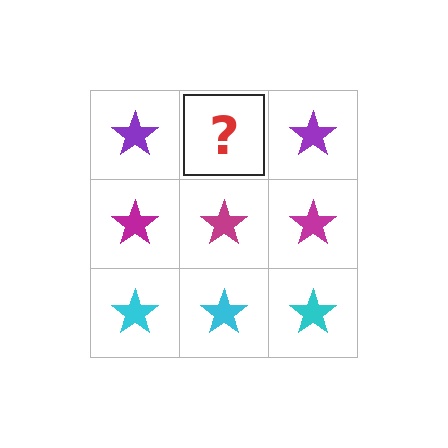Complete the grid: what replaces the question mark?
The question mark should be replaced with a purple star.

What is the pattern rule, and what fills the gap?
The rule is that each row has a consistent color. The gap should be filled with a purple star.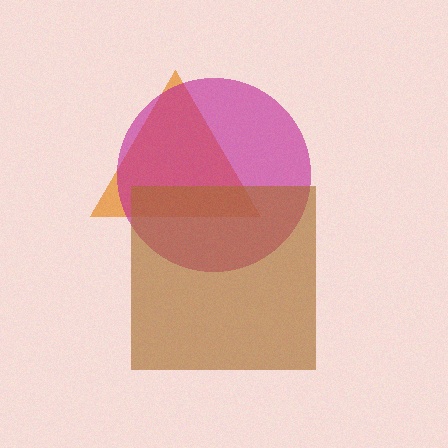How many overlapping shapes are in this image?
There are 3 overlapping shapes in the image.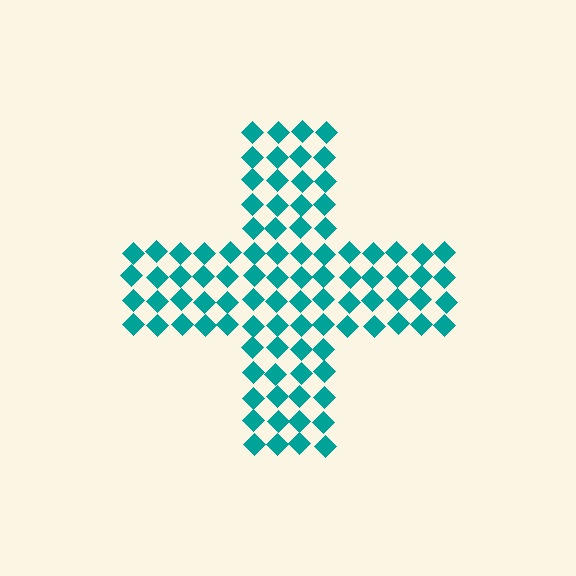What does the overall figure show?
The overall figure shows a cross.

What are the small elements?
The small elements are diamonds.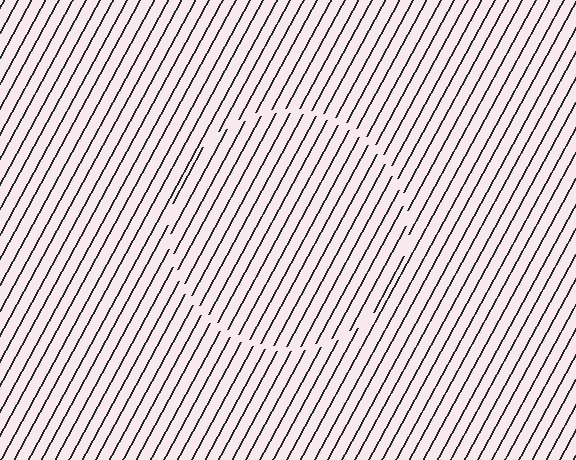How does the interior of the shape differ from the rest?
The interior of the shape contains the same grating, shifted by half a period — the contour is defined by the phase discontinuity where line-ends from the inner and outer gratings abut.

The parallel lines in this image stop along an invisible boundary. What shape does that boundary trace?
An illusory circle. The interior of the shape contains the same grating, shifted by half a period — the contour is defined by the phase discontinuity where line-ends from the inner and outer gratings abut.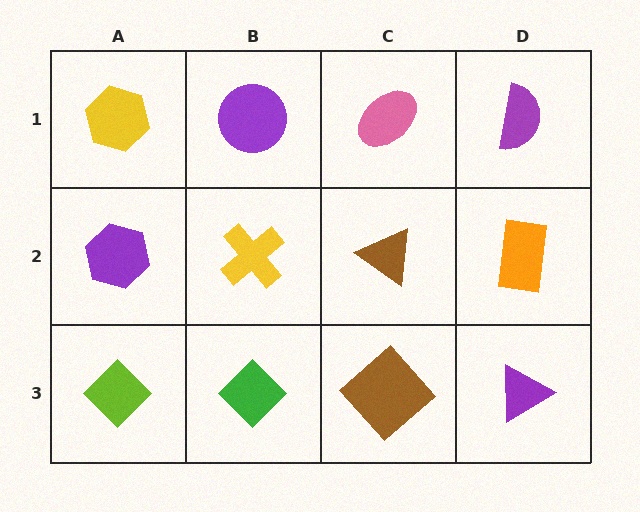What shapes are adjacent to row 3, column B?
A yellow cross (row 2, column B), a lime diamond (row 3, column A), a brown diamond (row 3, column C).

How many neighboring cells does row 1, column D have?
2.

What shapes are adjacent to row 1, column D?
An orange rectangle (row 2, column D), a pink ellipse (row 1, column C).